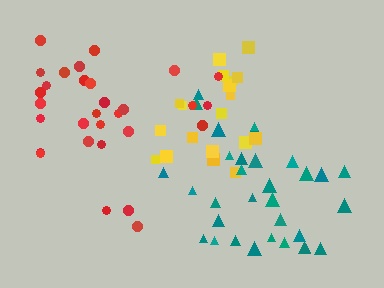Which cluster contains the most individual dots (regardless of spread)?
Teal (32).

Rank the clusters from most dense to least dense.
teal, yellow, red.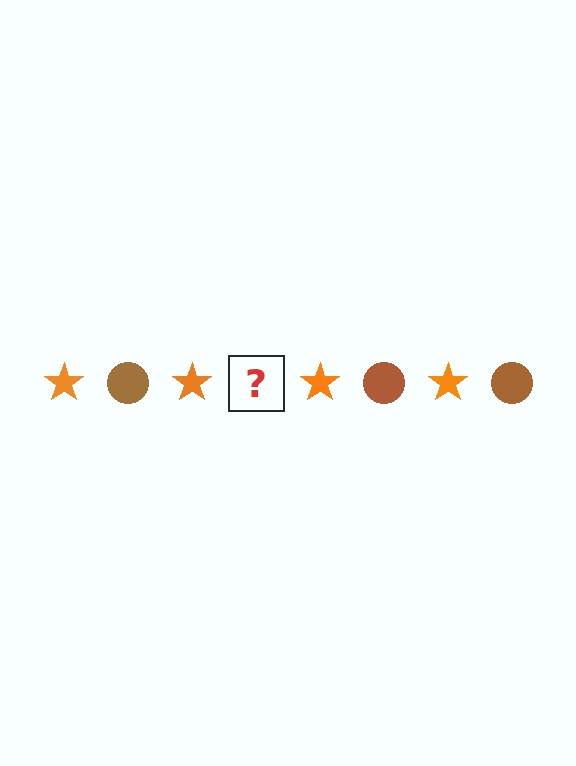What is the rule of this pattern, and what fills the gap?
The rule is that the pattern alternates between orange star and brown circle. The gap should be filled with a brown circle.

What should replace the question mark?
The question mark should be replaced with a brown circle.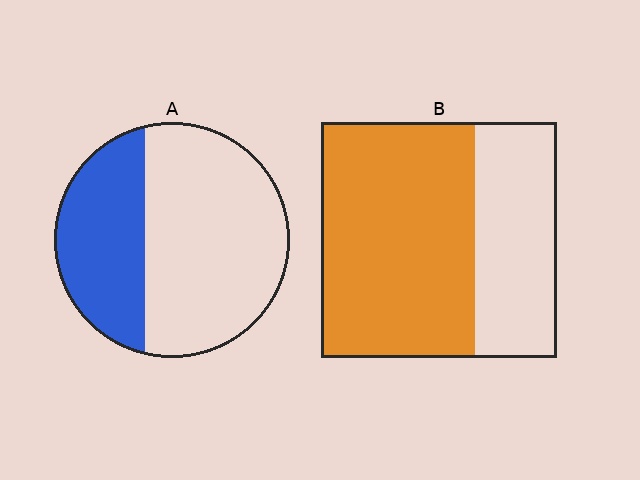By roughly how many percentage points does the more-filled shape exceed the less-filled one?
By roughly 30 percentage points (B over A).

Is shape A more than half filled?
No.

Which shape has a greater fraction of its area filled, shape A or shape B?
Shape B.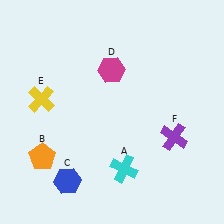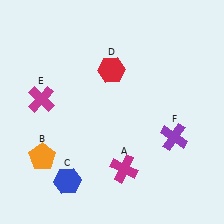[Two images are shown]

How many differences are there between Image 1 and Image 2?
There are 3 differences between the two images.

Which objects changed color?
A changed from cyan to magenta. D changed from magenta to red. E changed from yellow to magenta.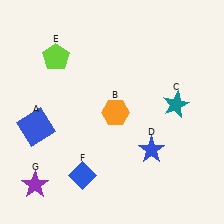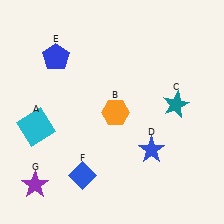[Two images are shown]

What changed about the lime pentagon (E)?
In Image 1, E is lime. In Image 2, it changed to blue.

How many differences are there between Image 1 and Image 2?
There are 2 differences between the two images.